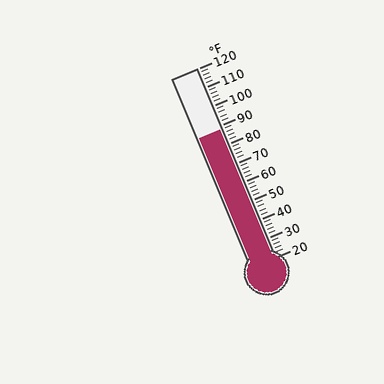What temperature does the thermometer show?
The thermometer shows approximately 88°F.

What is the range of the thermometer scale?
The thermometer scale ranges from 20°F to 120°F.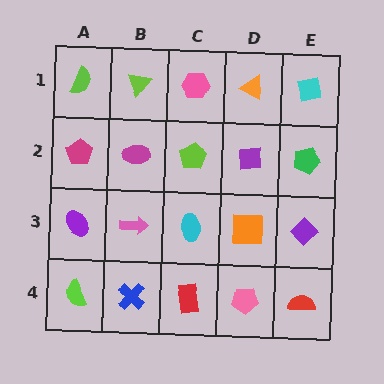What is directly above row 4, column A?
A purple ellipse.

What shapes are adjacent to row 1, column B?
A magenta ellipse (row 2, column B), a lime semicircle (row 1, column A), a pink hexagon (row 1, column C).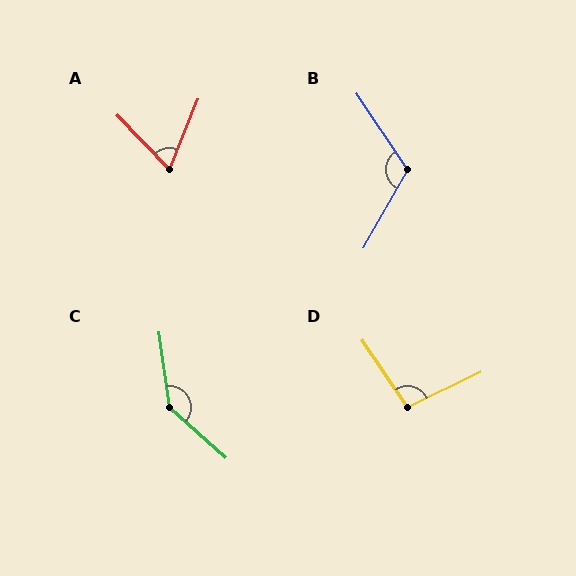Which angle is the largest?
C, at approximately 139 degrees.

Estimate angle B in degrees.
Approximately 116 degrees.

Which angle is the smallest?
A, at approximately 66 degrees.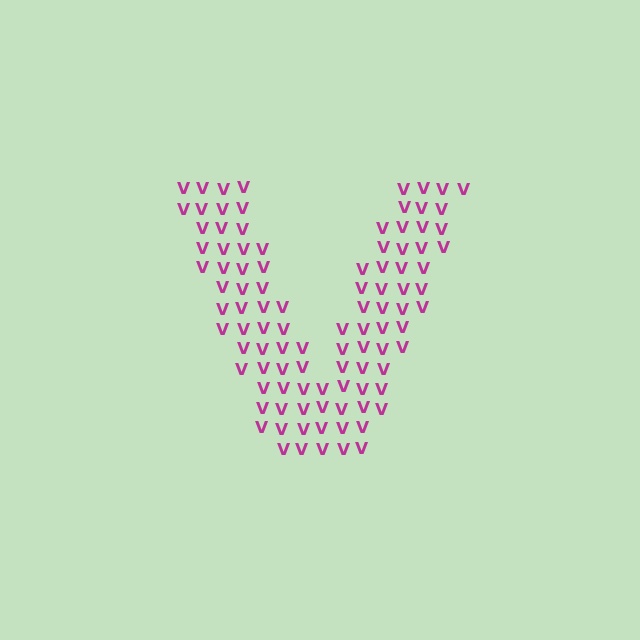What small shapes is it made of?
It is made of small letter V's.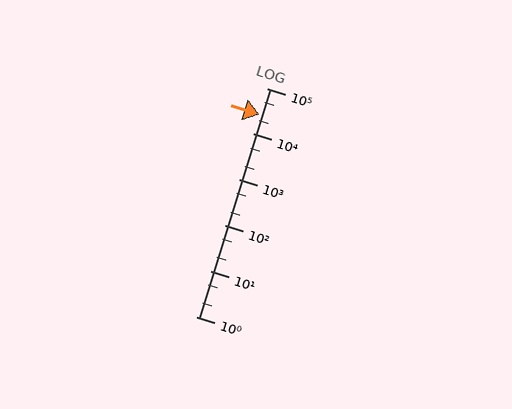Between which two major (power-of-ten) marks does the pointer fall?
The pointer is between 10000 and 100000.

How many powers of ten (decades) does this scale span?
The scale spans 5 decades, from 1 to 100000.